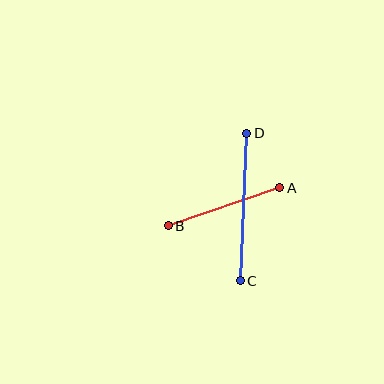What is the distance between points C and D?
The distance is approximately 147 pixels.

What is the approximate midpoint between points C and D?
The midpoint is at approximately (243, 207) pixels.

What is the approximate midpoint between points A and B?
The midpoint is at approximately (224, 207) pixels.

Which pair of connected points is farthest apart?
Points C and D are farthest apart.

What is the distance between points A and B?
The distance is approximately 118 pixels.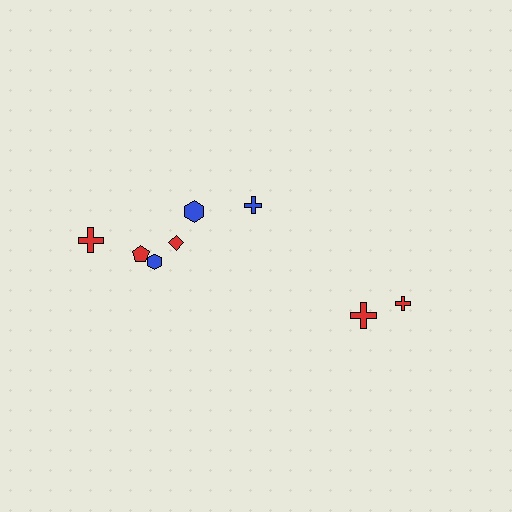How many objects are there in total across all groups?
There are 8 objects.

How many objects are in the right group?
There are 3 objects.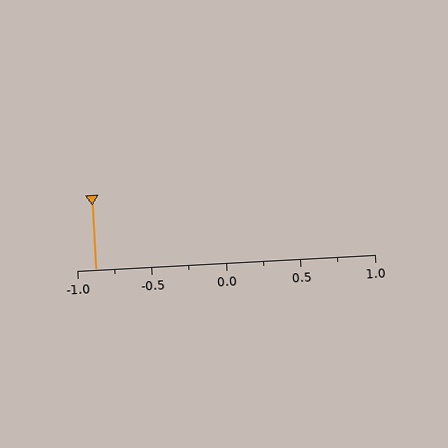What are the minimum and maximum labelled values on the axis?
The axis runs from -1.0 to 1.0.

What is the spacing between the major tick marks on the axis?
The major ticks are spaced 0.5 apart.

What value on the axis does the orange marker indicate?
The marker indicates approximately -0.88.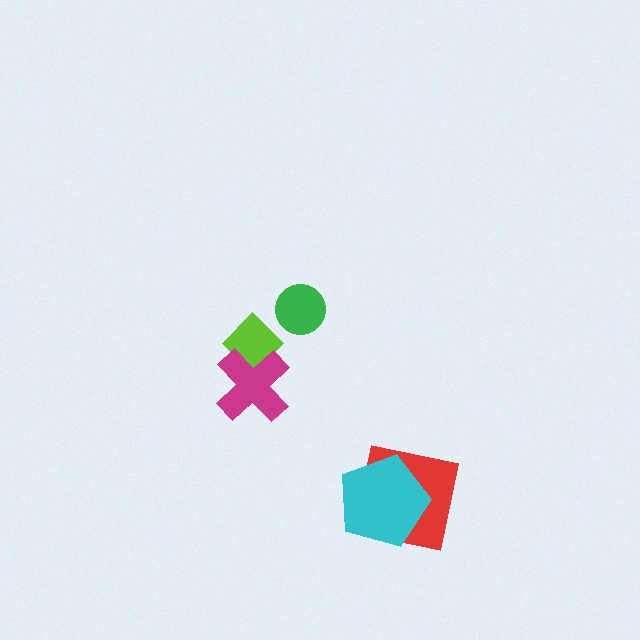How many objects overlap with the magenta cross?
1 object overlaps with the magenta cross.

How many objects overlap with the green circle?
0 objects overlap with the green circle.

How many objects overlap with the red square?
1 object overlaps with the red square.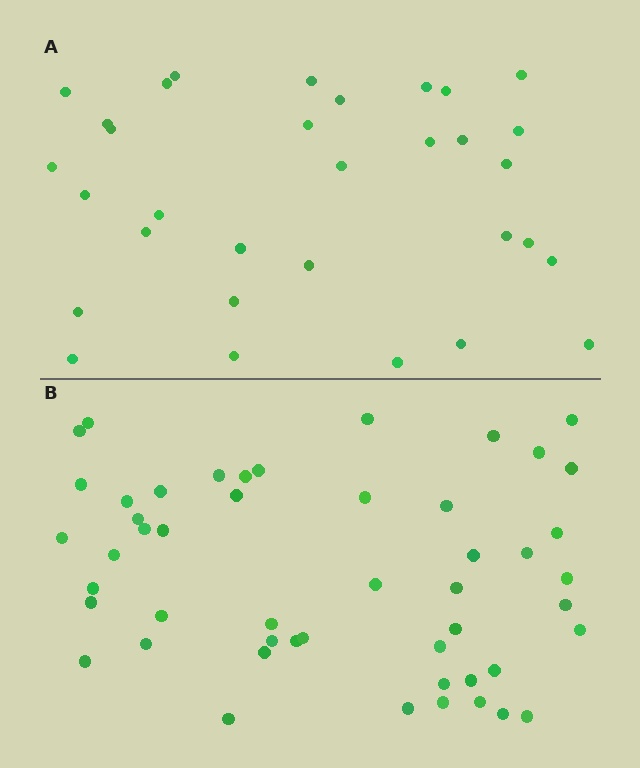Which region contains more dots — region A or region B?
Region B (the bottom region) has more dots.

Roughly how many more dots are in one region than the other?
Region B has approximately 20 more dots than region A.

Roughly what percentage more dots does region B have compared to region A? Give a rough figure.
About 55% more.